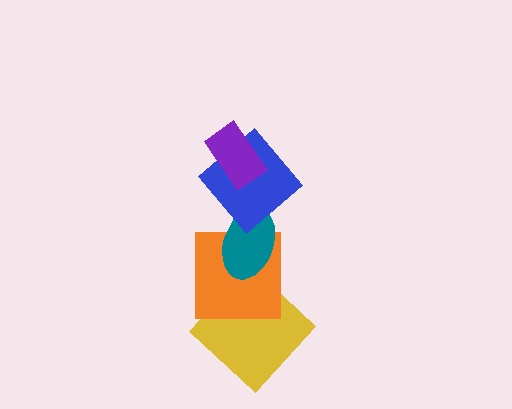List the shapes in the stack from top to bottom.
From top to bottom: the purple rectangle, the blue diamond, the teal ellipse, the orange square, the yellow diamond.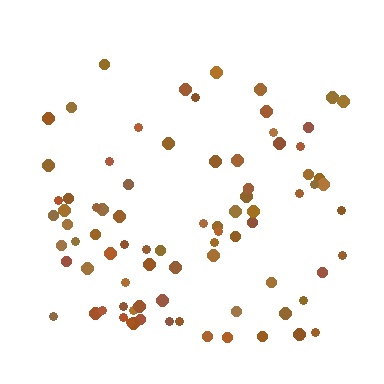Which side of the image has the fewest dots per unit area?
The top.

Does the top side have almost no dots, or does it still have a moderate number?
Still a moderate number, just noticeably fewer than the bottom.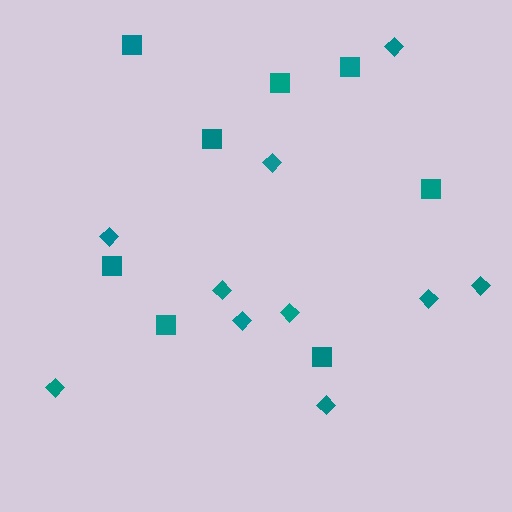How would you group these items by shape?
There are 2 groups: one group of squares (8) and one group of diamonds (10).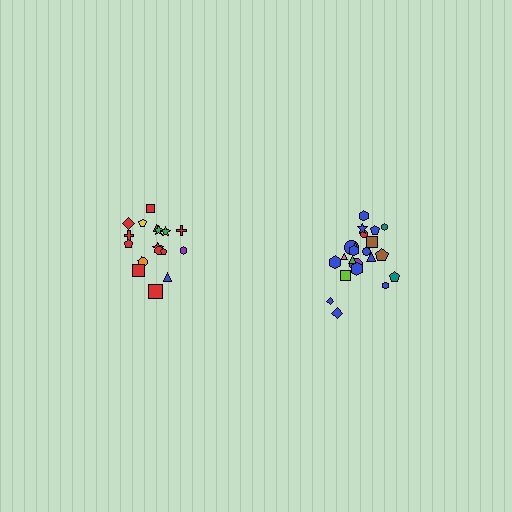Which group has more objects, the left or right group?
The right group.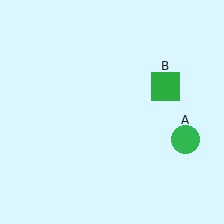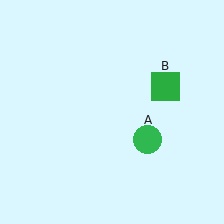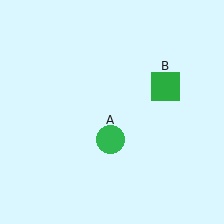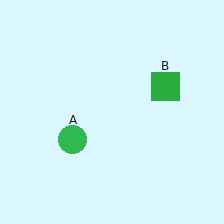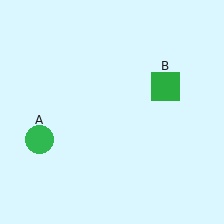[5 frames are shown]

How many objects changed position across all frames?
1 object changed position: green circle (object A).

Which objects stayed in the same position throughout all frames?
Green square (object B) remained stationary.